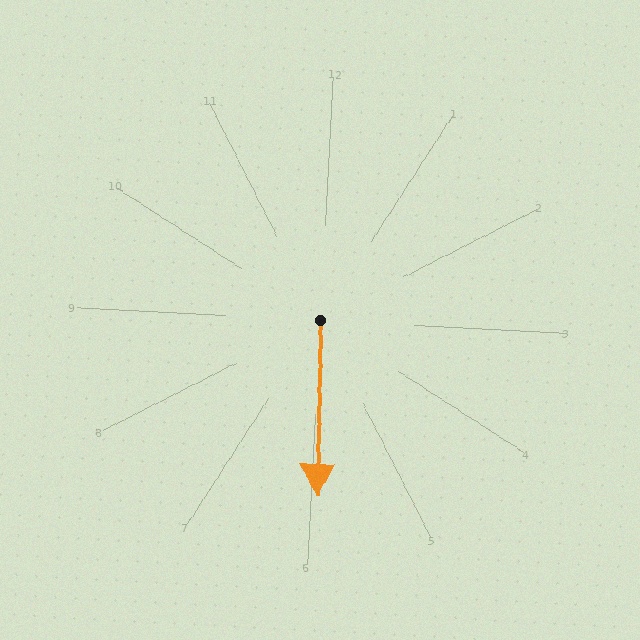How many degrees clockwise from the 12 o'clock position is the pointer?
Approximately 178 degrees.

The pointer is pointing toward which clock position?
Roughly 6 o'clock.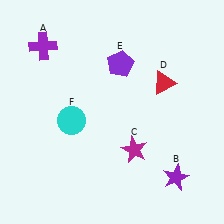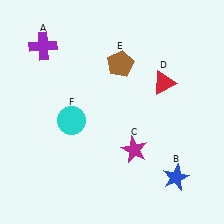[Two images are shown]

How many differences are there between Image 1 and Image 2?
There are 2 differences between the two images.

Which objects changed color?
B changed from purple to blue. E changed from purple to brown.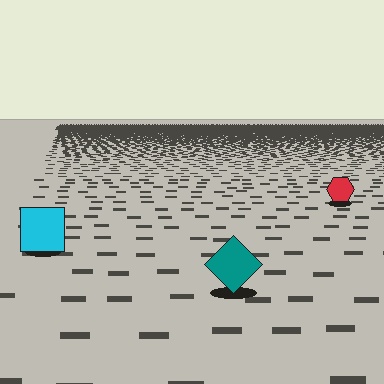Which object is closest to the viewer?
The teal diamond is closest. The texture marks near it are larger and more spread out.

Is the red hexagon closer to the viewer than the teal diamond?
No. The teal diamond is closer — you can tell from the texture gradient: the ground texture is coarser near it.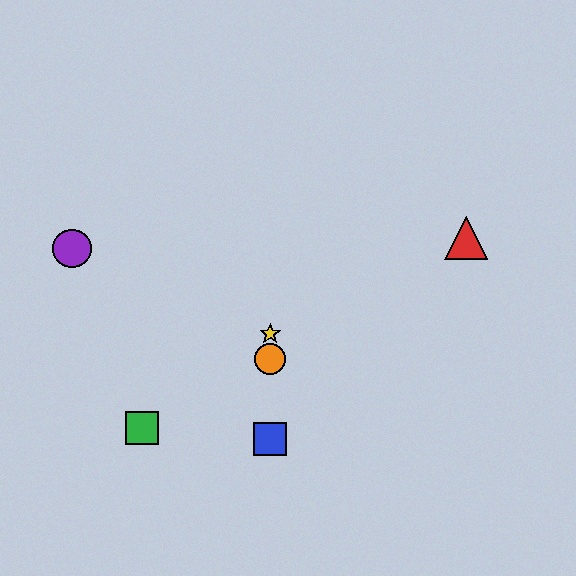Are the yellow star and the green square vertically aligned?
No, the yellow star is at x≈270 and the green square is at x≈142.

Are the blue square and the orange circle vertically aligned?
Yes, both are at x≈270.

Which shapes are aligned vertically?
The blue square, the yellow star, the orange circle are aligned vertically.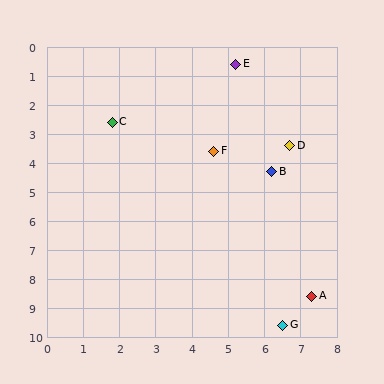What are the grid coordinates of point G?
Point G is at approximately (6.5, 9.6).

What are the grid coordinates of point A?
Point A is at approximately (7.3, 8.6).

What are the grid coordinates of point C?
Point C is at approximately (1.8, 2.6).